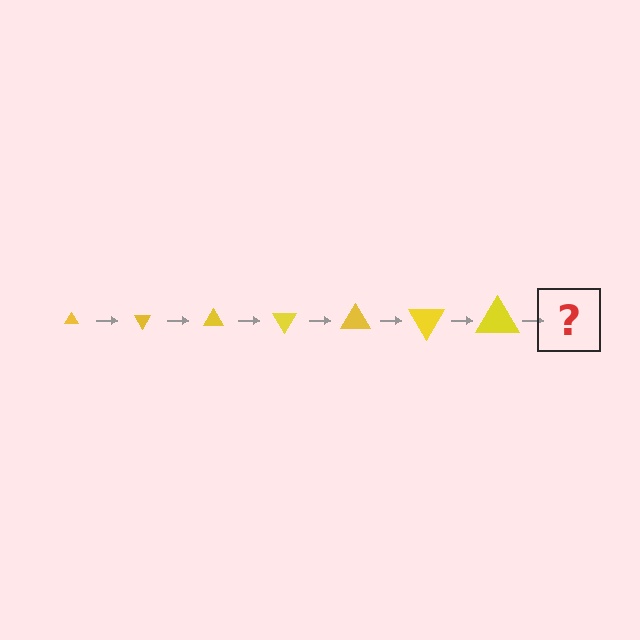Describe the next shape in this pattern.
It should be a triangle, larger than the previous one and rotated 420 degrees from the start.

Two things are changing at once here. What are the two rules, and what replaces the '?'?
The two rules are that the triangle grows larger each step and it rotates 60 degrees each step. The '?' should be a triangle, larger than the previous one and rotated 420 degrees from the start.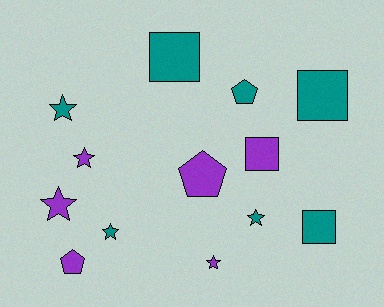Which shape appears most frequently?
Star, with 6 objects.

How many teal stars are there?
There are 3 teal stars.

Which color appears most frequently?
Teal, with 7 objects.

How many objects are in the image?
There are 13 objects.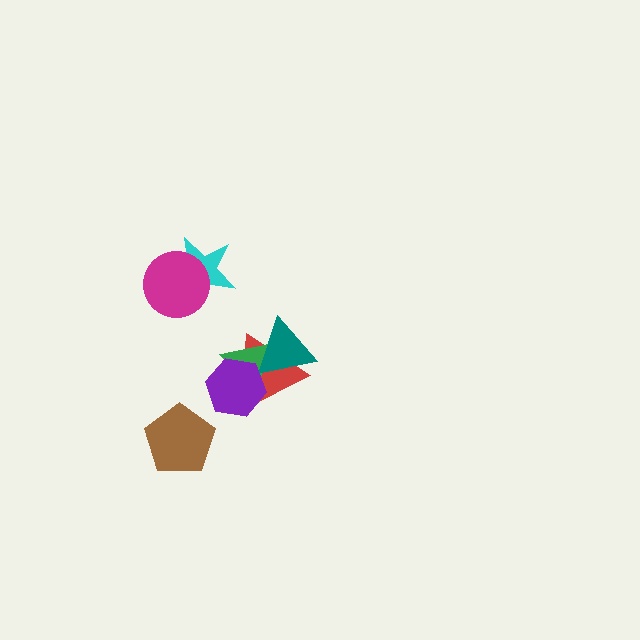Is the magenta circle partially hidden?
No, no other shape covers it.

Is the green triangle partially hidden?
Yes, it is partially covered by another shape.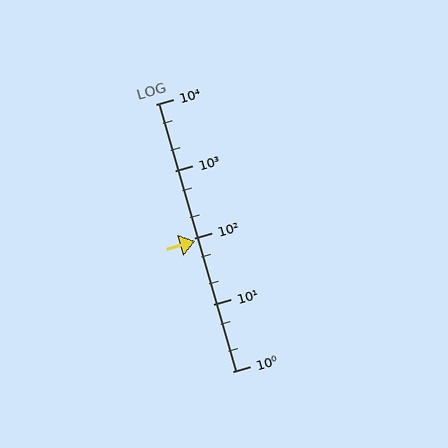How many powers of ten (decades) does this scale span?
The scale spans 4 decades, from 1 to 10000.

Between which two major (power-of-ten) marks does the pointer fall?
The pointer is between 10 and 100.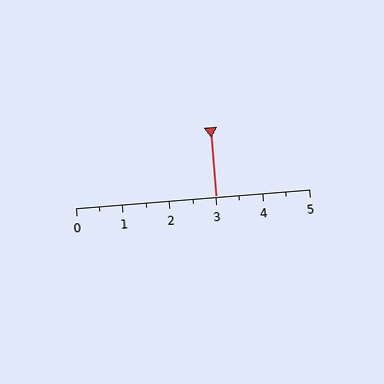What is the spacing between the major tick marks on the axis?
The major ticks are spaced 1 apart.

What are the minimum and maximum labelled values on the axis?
The axis runs from 0 to 5.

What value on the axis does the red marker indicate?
The marker indicates approximately 3.